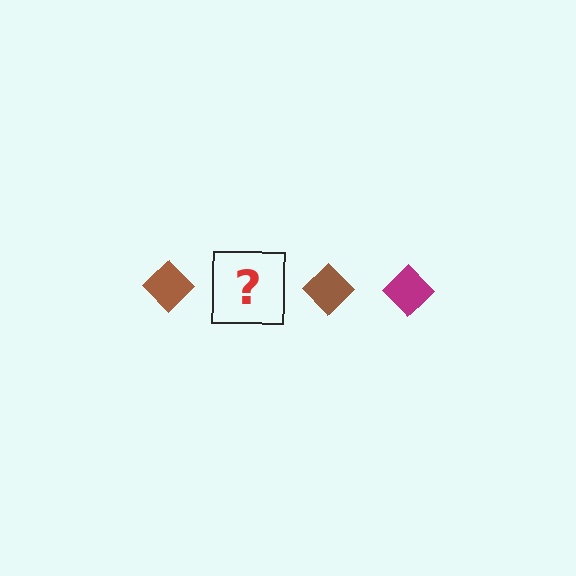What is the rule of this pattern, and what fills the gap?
The rule is that the pattern cycles through brown, magenta diamonds. The gap should be filled with a magenta diamond.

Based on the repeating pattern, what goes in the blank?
The blank should be a magenta diamond.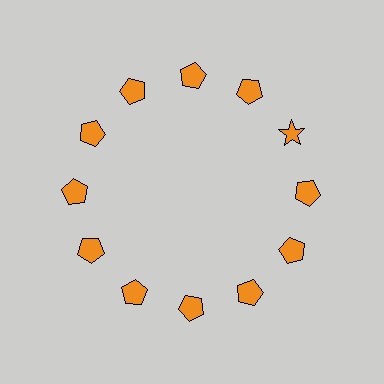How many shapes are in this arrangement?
There are 12 shapes arranged in a ring pattern.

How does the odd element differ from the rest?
It has a different shape: star instead of pentagon.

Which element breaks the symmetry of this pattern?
The orange star at roughly the 2 o'clock position breaks the symmetry. All other shapes are orange pentagons.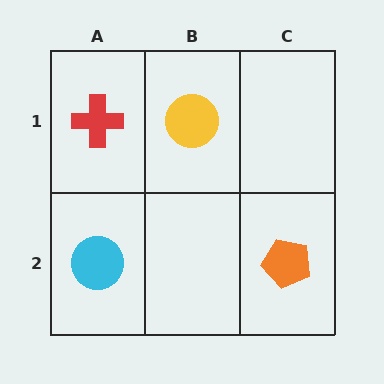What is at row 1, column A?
A red cross.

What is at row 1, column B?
A yellow circle.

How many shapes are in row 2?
2 shapes.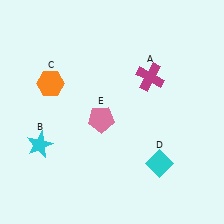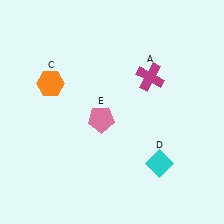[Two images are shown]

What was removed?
The cyan star (B) was removed in Image 2.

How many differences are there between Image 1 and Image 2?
There is 1 difference between the two images.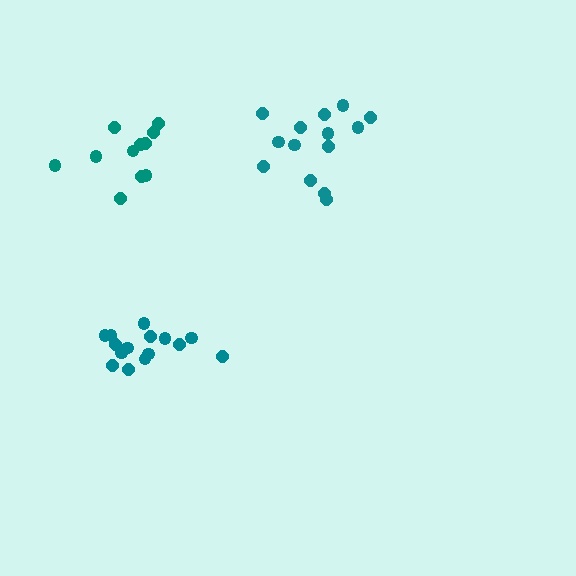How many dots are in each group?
Group 1: 14 dots, Group 2: 11 dots, Group 3: 15 dots (40 total).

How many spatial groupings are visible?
There are 3 spatial groupings.